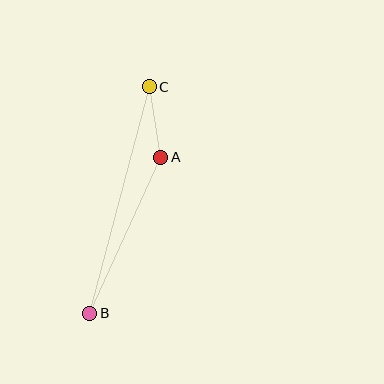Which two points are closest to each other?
Points A and C are closest to each other.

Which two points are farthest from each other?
Points B and C are farthest from each other.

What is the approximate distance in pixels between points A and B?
The distance between A and B is approximately 172 pixels.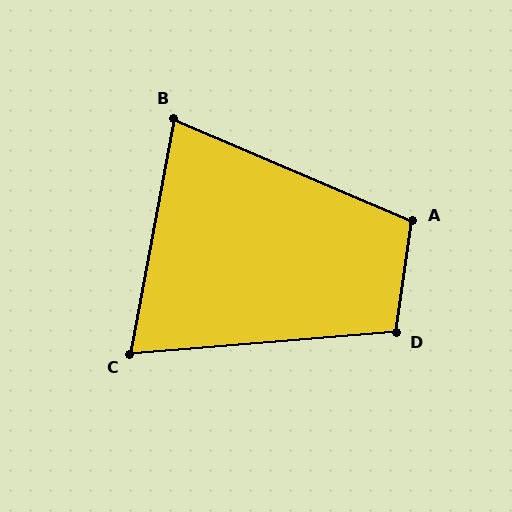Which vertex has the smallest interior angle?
C, at approximately 75 degrees.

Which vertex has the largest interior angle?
A, at approximately 105 degrees.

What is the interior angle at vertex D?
Approximately 103 degrees (obtuse).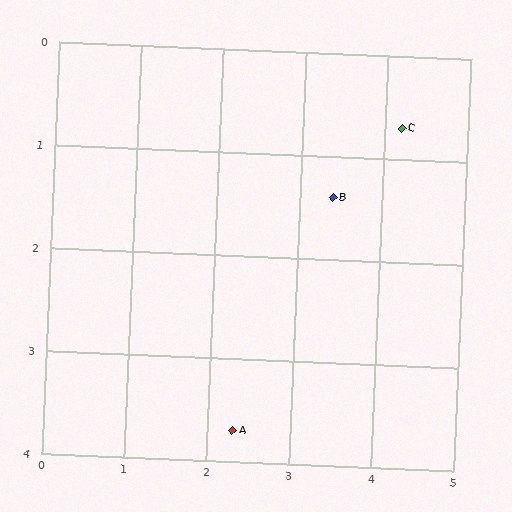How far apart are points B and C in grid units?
Points B and C are about 1.1 grid units apart.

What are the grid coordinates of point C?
Point C is at approximately (4.2, 0.7).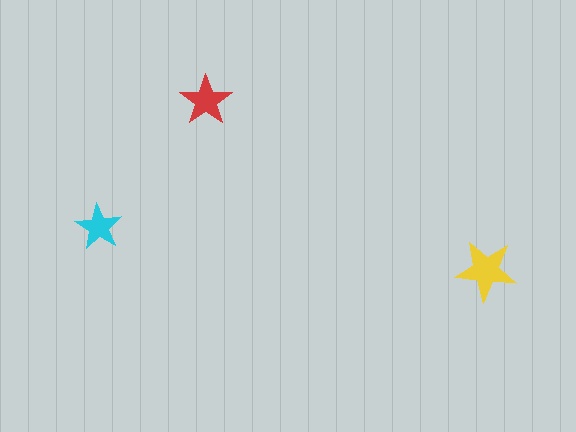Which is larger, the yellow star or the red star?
The yellow one.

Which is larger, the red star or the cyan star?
The red one.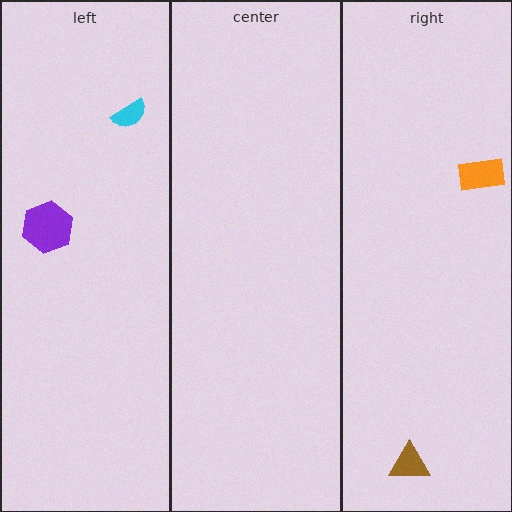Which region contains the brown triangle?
The right region.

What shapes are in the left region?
The cyan semicircle, the purple hexagon.